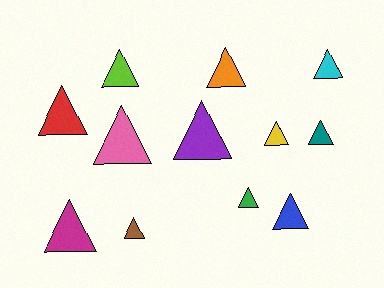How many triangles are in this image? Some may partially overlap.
There are 12 triangles.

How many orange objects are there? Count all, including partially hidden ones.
There is 1 orange object.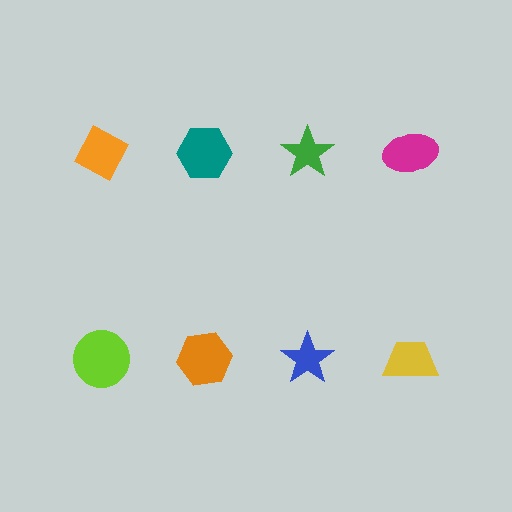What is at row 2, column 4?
A yellow trapezoid.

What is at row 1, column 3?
A green star.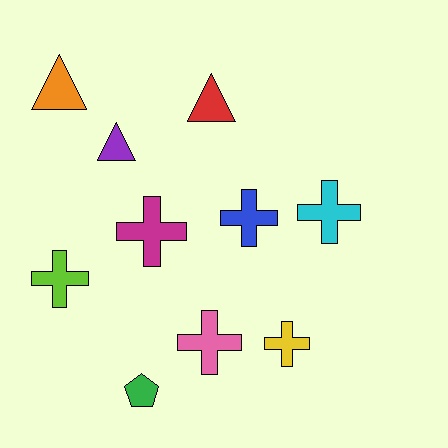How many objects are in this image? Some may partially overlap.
There are 10 objects.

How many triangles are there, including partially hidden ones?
There are 3 triangles.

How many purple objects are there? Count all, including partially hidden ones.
There is 1 purple object.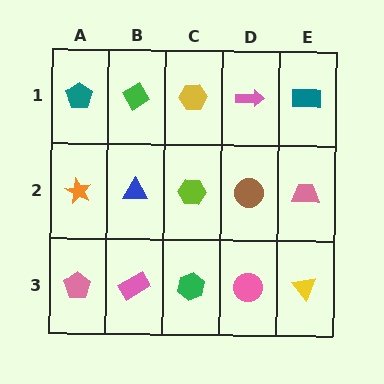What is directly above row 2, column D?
A pink arrow.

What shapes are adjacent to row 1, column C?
A lime hexagon (row 2, column C), a green diamond (row 1, column B), a pink arrow (row 1, column D).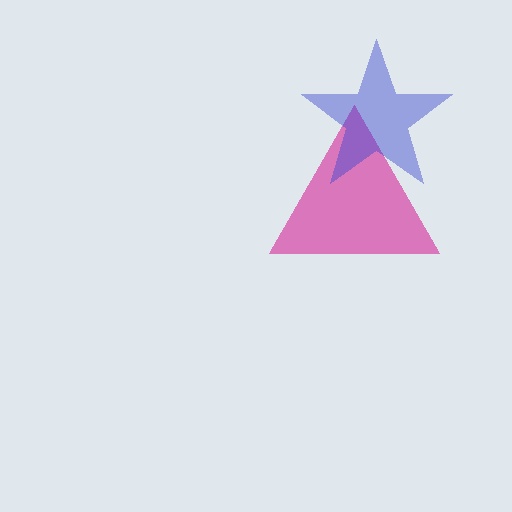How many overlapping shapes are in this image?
There are 2 overlapping shapes in the image.